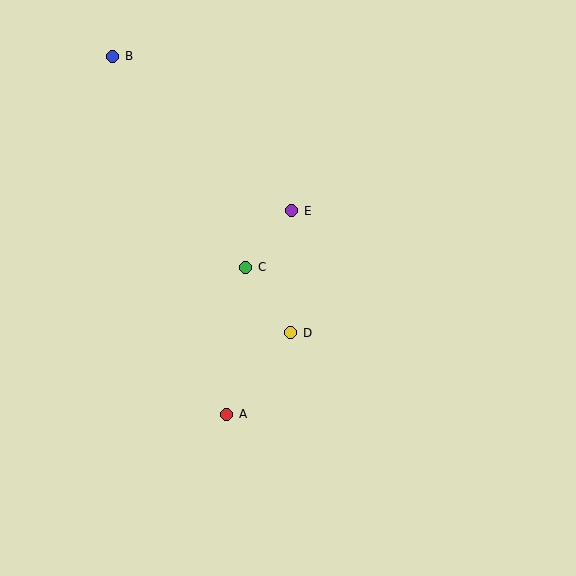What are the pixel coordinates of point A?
Point A is at (227, 414).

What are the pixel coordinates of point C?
Point C is at (246, 267).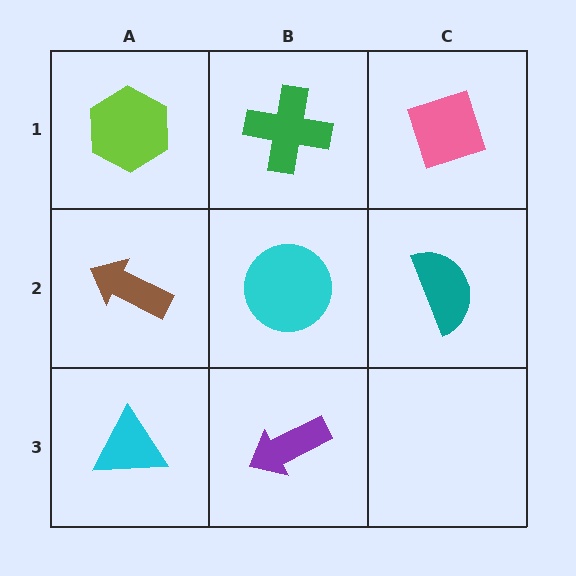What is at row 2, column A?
A brown arrow.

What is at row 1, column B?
A green cross.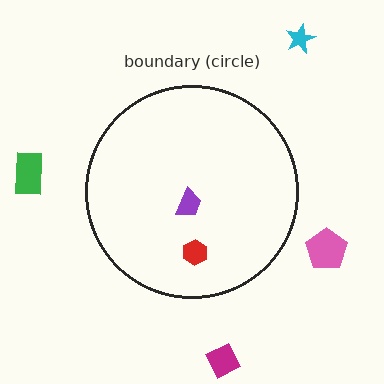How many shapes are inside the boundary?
2 inside, 4 outside.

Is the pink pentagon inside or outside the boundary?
Outside.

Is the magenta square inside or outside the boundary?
Outside.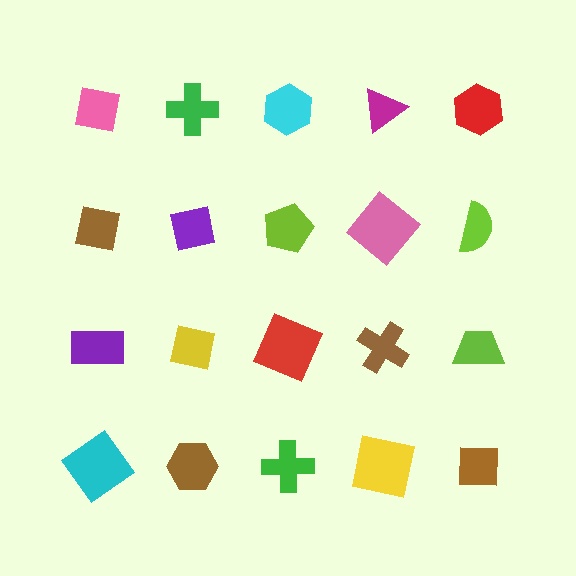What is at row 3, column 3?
A red square.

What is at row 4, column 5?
A brown square.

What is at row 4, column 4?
A yellow square.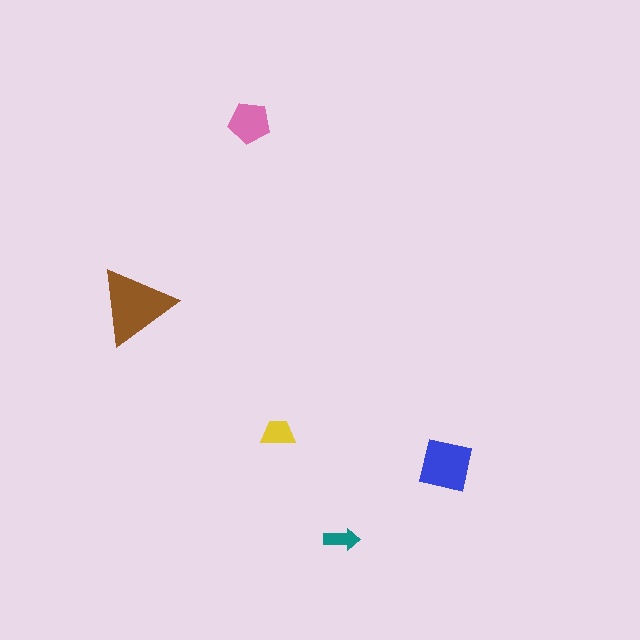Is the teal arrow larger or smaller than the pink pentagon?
Smaller.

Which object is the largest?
The brown triangle.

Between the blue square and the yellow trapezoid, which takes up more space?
The blue square.